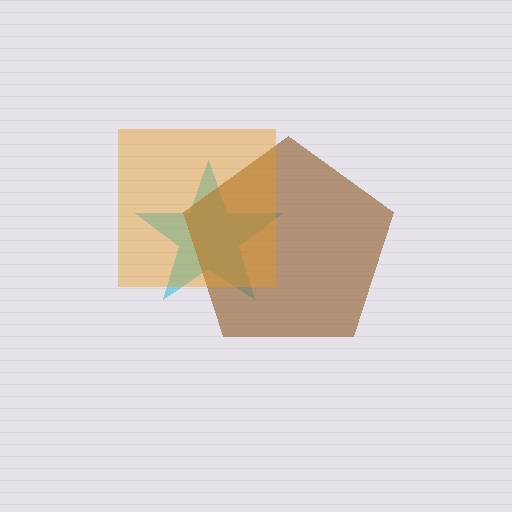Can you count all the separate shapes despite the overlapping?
Yes, there are 3 separate shapes.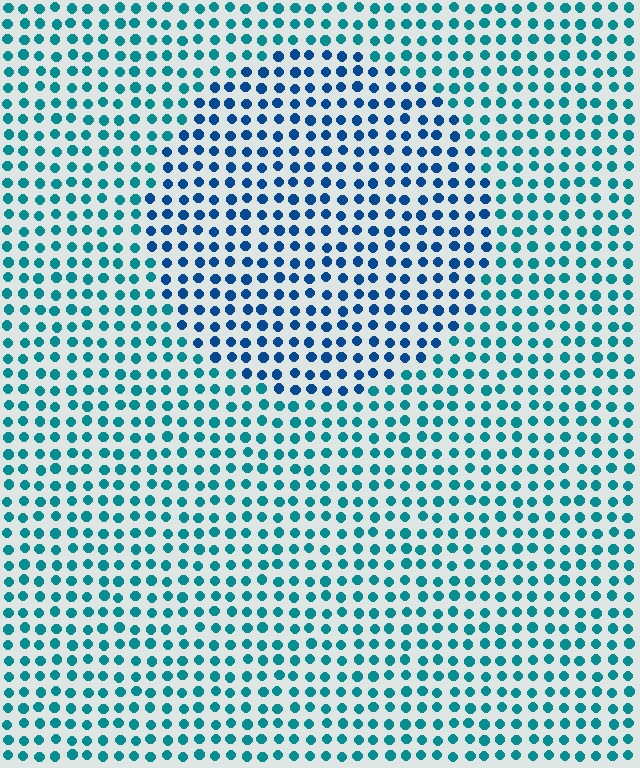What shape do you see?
I see a circle.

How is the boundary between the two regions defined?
The boundary is defined purely by a slight shift in hue (about 30 degrees). Spacing, size, and orientation are identical on both sides.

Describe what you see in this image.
The image is filled with small teal elements in a uniform arrangement. A circle-shaped region is visible where the elements are tinted to a slightly different hue, forming a subtle color boundary.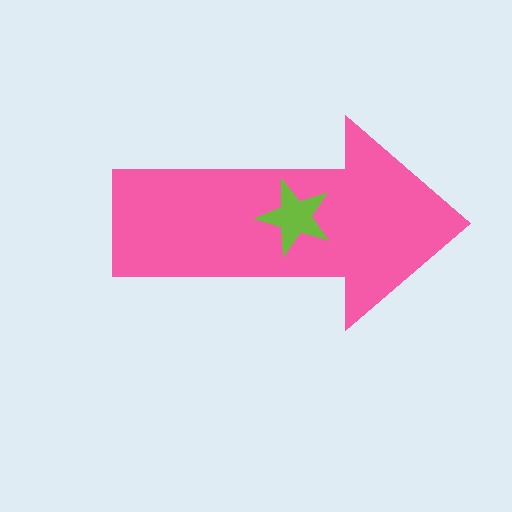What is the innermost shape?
The lime star.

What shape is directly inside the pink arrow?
The lime star.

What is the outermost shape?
The pink arrow.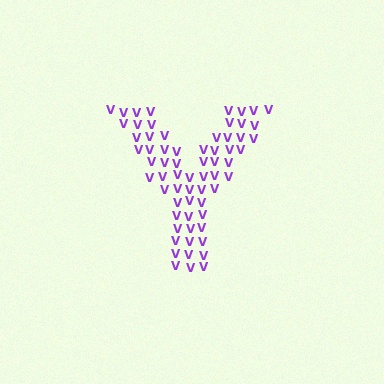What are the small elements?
The small elements are letter V's.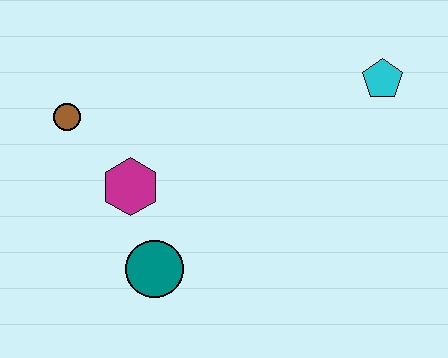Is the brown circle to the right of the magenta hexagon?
No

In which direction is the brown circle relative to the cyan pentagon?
The brown circle is to the left of the cyan pentagon.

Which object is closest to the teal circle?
The magenta hexagon is closest to the teal circle.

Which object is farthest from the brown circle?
The cyan pentagon is farthest from the brown circle.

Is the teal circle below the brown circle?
Yes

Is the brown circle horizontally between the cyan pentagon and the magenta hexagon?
No